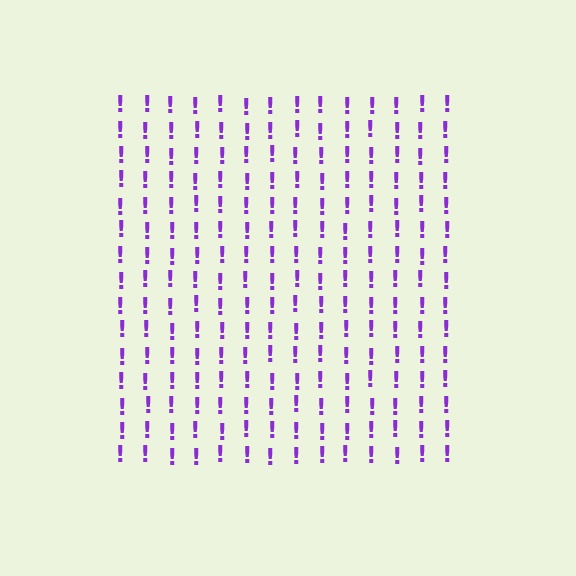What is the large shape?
The large shape is a square.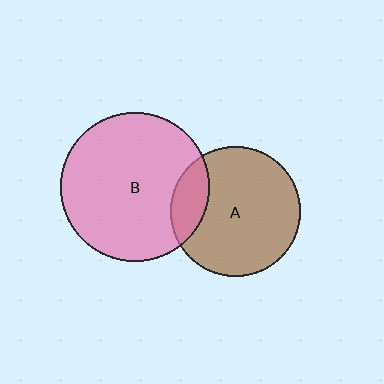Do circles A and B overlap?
Yes.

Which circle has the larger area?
Circle B (pink).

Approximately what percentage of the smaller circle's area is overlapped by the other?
Approximately 15%.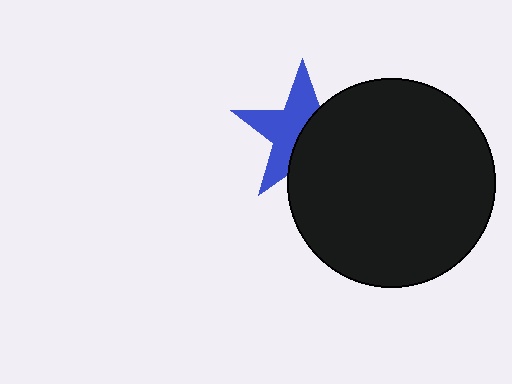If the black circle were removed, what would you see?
You would see the complete blue star.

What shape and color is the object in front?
The object in front is a black circle.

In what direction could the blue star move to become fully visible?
The blue star could move left. That would shift it out from behind the black circle entirely.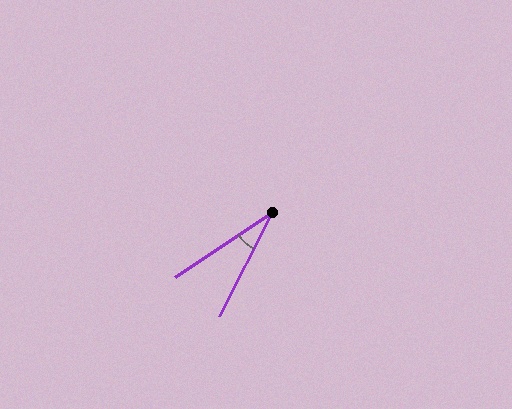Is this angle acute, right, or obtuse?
It is acute.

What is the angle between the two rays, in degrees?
Approximately 29 degrees.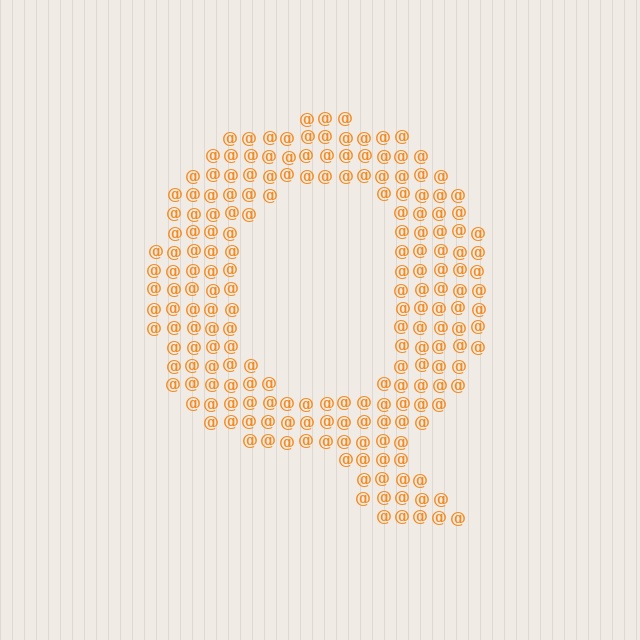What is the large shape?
The large shape is the letter Q.